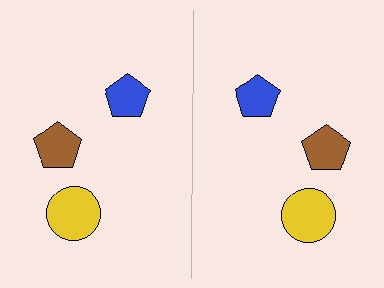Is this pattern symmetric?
Yes, this pattern has bilateral (reflection) symmetry.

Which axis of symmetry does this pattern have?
The pattern has a vertical axis of symmetry running through the center of the image.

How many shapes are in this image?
There are 6 shapes in this image.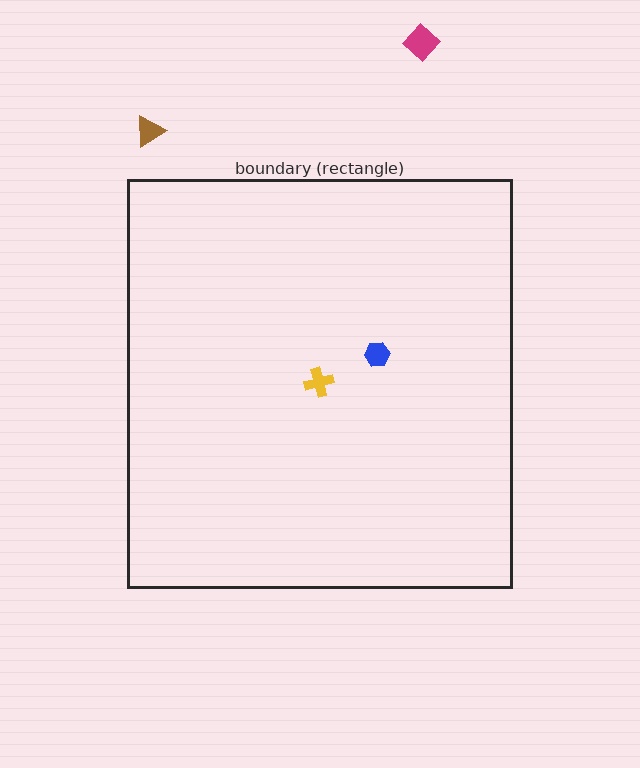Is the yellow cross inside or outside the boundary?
Inside.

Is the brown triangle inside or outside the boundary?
Outside.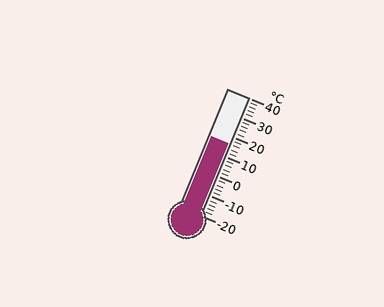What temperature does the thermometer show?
The thermometer shows approximately 16°C.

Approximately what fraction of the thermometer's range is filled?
The thermometer is filled to approximately 60% of its range.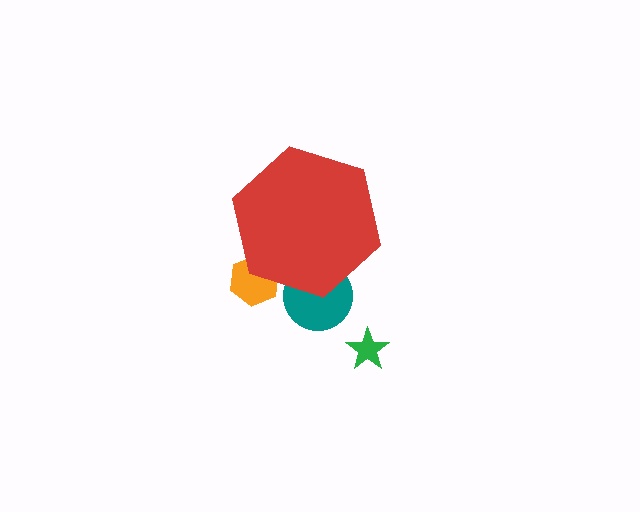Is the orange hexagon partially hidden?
Yes, the orange hexagon is partially hidden behind the red hexagon.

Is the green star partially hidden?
No, the green star is fully visible.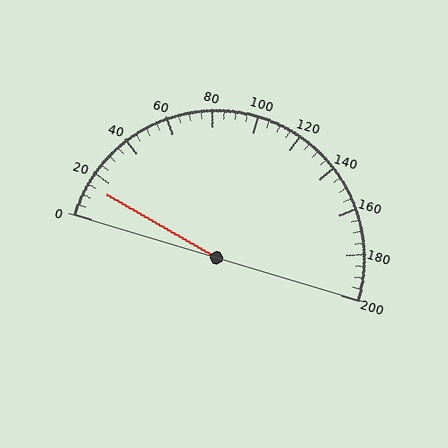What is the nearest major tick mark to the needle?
The nearest major tick mark is 20.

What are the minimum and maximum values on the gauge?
The gauge ranges from 0 to 200.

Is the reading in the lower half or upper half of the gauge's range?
The reading is in the lower half of the range (0 to 200).